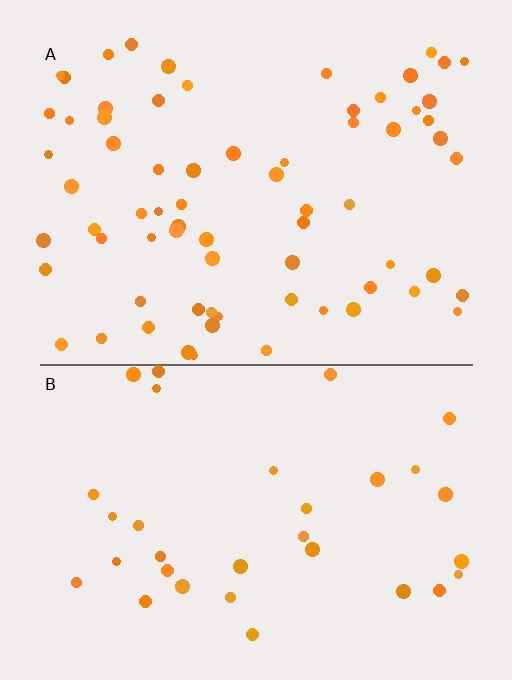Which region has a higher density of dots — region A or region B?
A (the top).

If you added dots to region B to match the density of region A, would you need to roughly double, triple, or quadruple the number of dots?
Approximately double.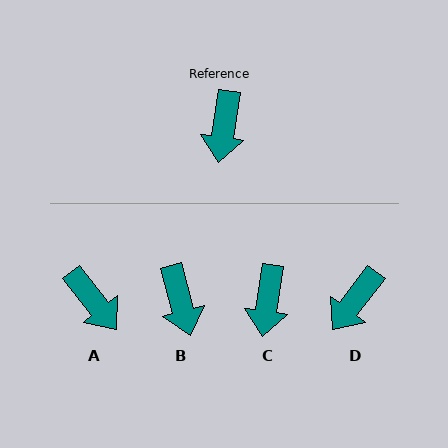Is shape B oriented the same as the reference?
No, it is off by about 24 degrees.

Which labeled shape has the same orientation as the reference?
C.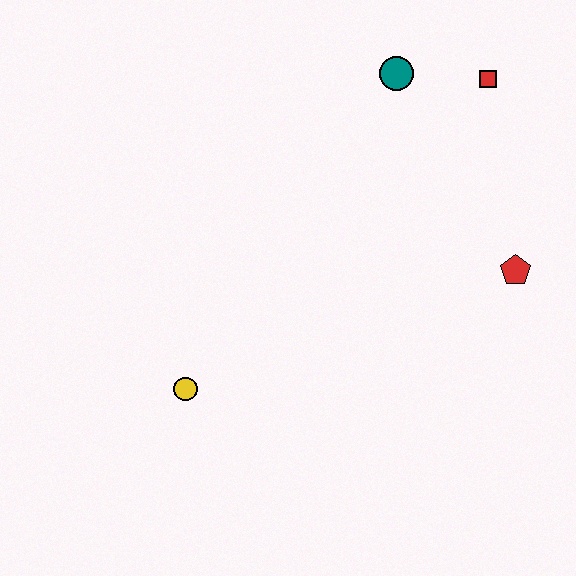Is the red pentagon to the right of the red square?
Yes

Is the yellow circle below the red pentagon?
Yes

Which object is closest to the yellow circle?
The red pentagon is closest to the yellow circle.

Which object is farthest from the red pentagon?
The yellow circle is farthest from the red pentagon.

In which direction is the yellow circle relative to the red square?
The yellow circle is below the red square.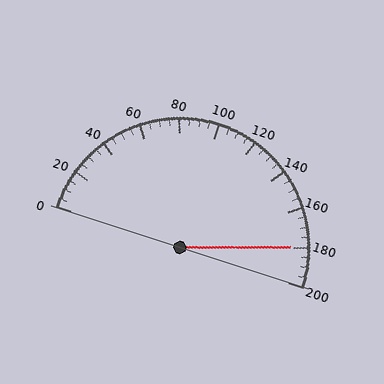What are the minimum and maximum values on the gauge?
The gauge ranges from 0 to 200.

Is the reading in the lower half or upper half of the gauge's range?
The reading is in the upper half of the range (0 to 200).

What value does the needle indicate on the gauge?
The needle indicates approximately 180.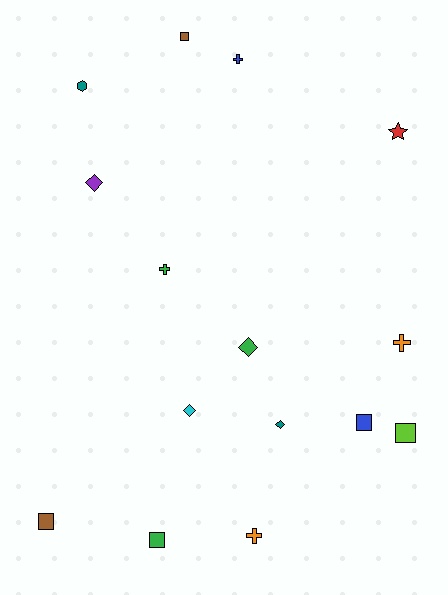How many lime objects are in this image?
There is 1 lime object.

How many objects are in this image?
There are 15 objects.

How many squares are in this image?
There are 5 squares.